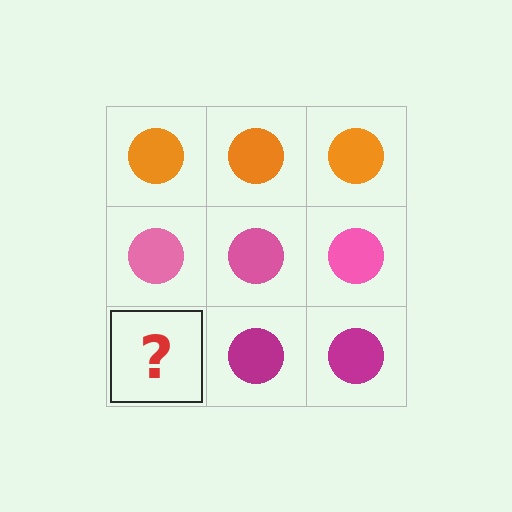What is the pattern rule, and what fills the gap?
The rule is that each row has a consistent color. The gap should be filled with a magenta circle.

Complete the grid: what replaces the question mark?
The question mark should be replaced with a magenta circle.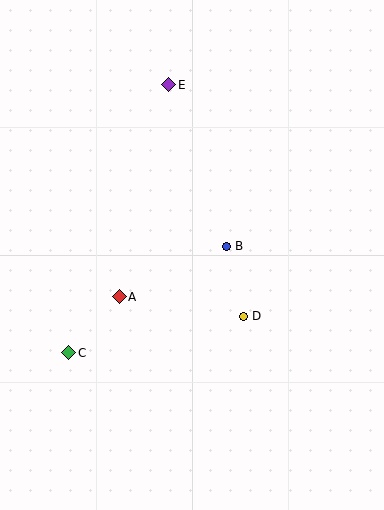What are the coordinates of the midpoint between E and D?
The midpoint between E and D is at (206, 200).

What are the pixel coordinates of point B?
Point B is at (226, 246).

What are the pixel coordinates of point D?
Point D is at (243, 316).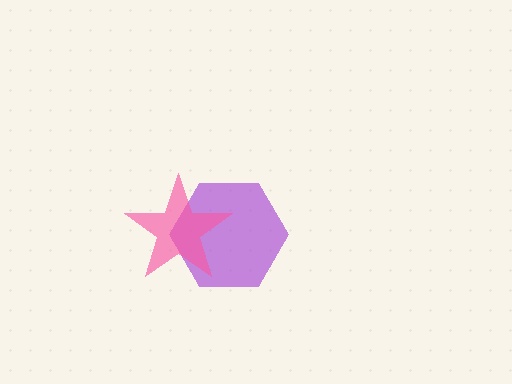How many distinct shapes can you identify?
There are 2 distinct shapes: a purple hexagon, a pink star.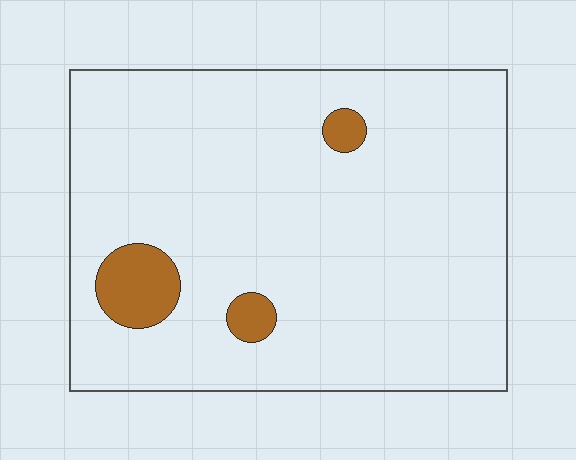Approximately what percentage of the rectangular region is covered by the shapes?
Approximately 5%.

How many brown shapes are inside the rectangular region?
3.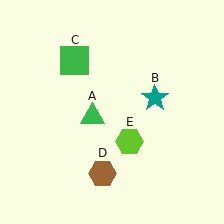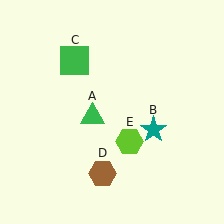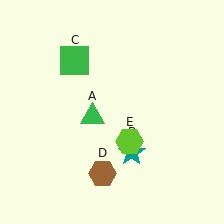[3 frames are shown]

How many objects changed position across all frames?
1 object changed position: teal star (object B).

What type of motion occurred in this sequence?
The teal star (object B) rotated clockwise around the center of the scene.